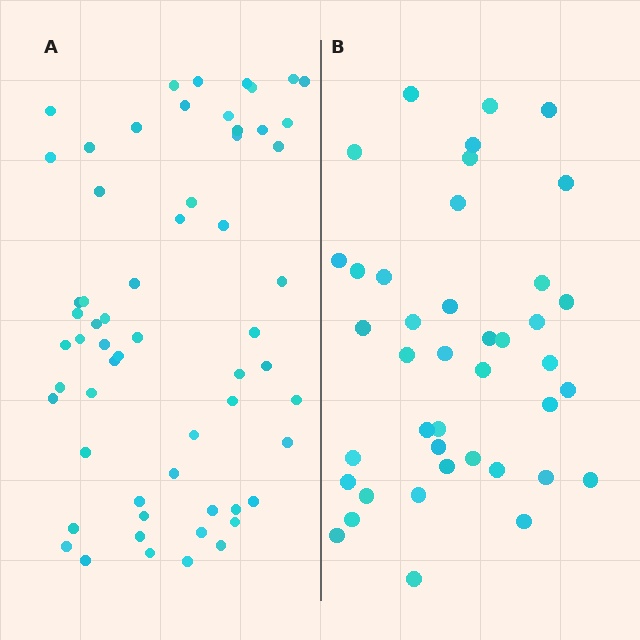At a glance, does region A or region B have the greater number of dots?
Region A (the left region) has more dots.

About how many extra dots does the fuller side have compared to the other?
Region A has approximately 20 more dots than region B.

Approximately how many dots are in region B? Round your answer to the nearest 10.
About 40 dots. (The exact count is 41, which rounds to 40.)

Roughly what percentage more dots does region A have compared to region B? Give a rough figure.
About 45% more.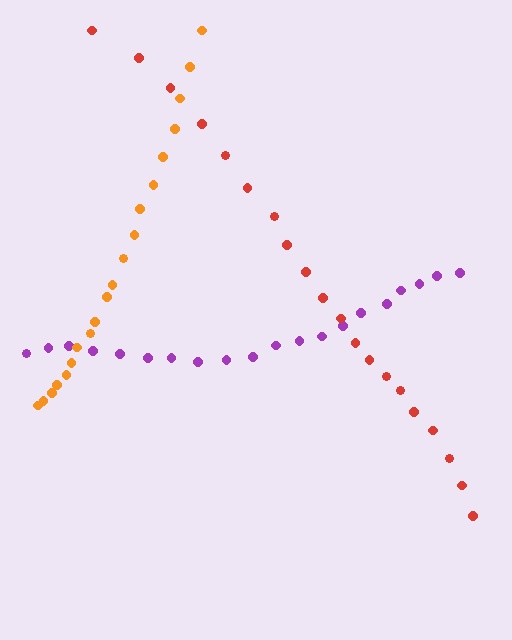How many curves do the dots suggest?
There are 3 distinct paths.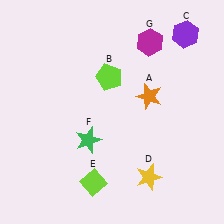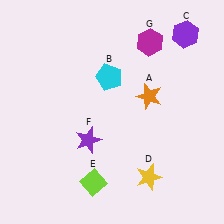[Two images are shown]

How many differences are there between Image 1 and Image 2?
There are 2 differences between the two images.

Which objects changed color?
B changed from lime to cyan. F changed from green to purple.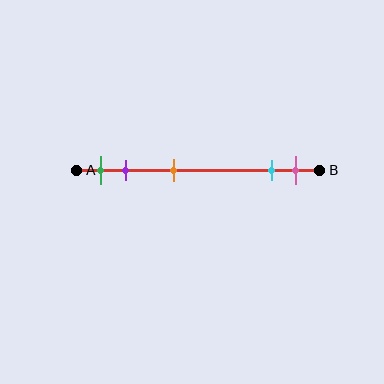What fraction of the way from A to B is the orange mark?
The orange mark is approximately 40% (0.4) of the way from A to B.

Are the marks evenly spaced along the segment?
No, the marks are not evenly spaced.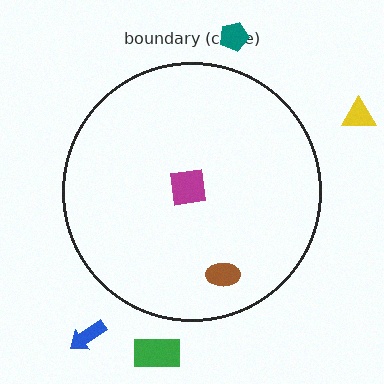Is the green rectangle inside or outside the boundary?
Outside.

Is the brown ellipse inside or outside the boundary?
Inside.